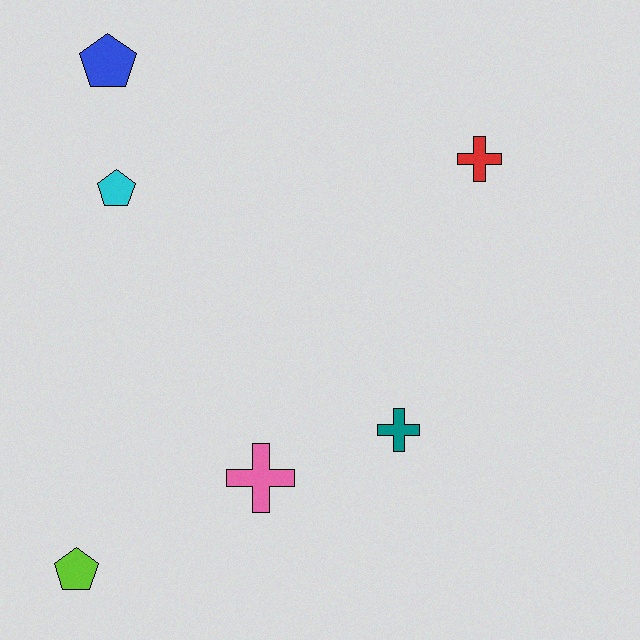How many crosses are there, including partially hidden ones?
There are 3 crosses.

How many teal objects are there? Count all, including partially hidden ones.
There is 1 teal object.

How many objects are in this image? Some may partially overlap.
There are 6 objects.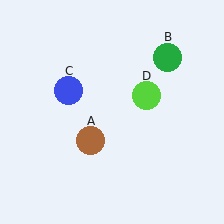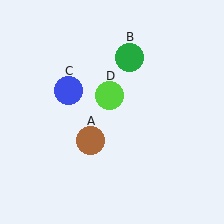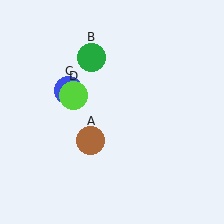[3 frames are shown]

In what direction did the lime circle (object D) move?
The lime circle (object D) moved left.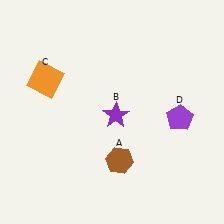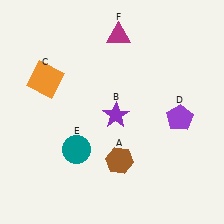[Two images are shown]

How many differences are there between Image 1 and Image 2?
There are 2 differences between the two images.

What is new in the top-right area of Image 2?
A magenta triangle (F) was added in the top-right area of Image 2.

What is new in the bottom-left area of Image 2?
A teal circle (E) was added in the bottom-left area of Image 2.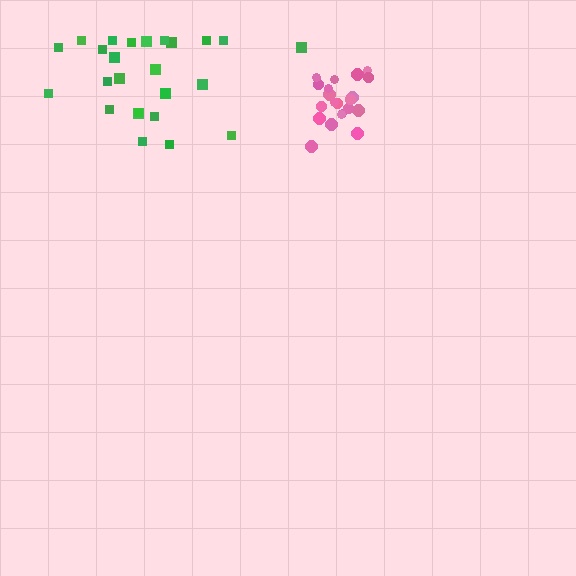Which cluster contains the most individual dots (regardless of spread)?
Green (25).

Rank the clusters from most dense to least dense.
pink, green.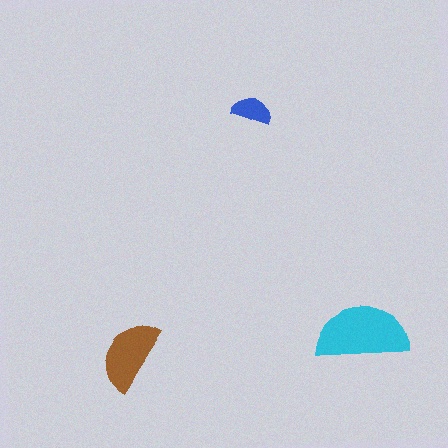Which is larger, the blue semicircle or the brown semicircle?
The brown one.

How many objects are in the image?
There are 3 objects in the image.